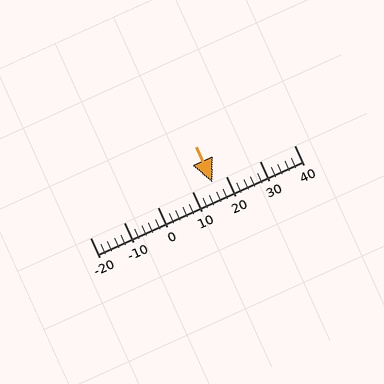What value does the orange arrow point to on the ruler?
The orange arrow points to approximately 16.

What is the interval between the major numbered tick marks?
The major tick marks are spaced 10 units apart.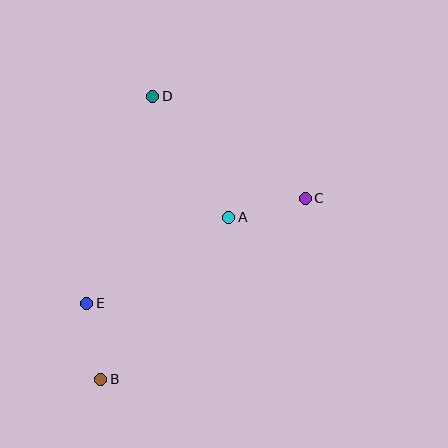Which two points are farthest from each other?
Points B and D are farthest from each other.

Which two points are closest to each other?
Points B and E are closest to each other.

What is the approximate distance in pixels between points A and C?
The distance between A and C is approximately 79 pixels.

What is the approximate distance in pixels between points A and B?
The distance between A and B is approximately 206 pixels.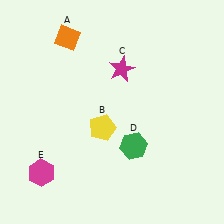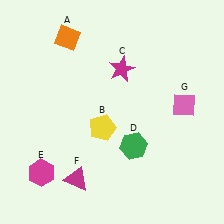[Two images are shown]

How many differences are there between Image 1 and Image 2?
There are 2 differences between the two images.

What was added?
A magenta triangle (F), a pink diamond (G) were added in Image 2.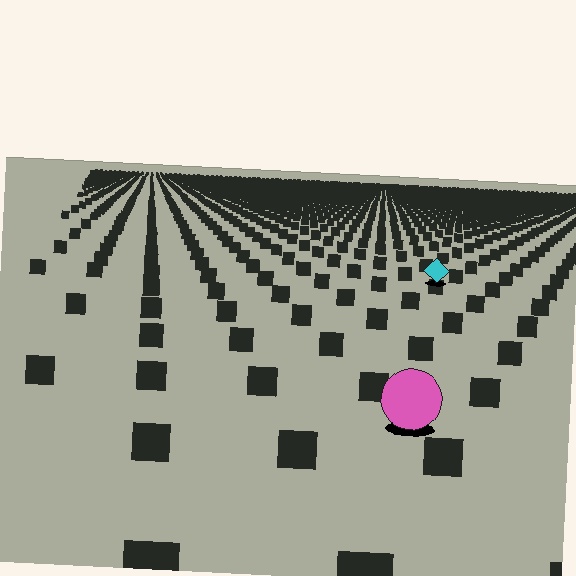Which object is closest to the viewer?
The pink circle is closest. The texture marks near it are larger and more spread out.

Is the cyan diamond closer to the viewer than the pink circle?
No. The pink circle is closer — you can tell from the texture gradient: the ground texture is coarser near it.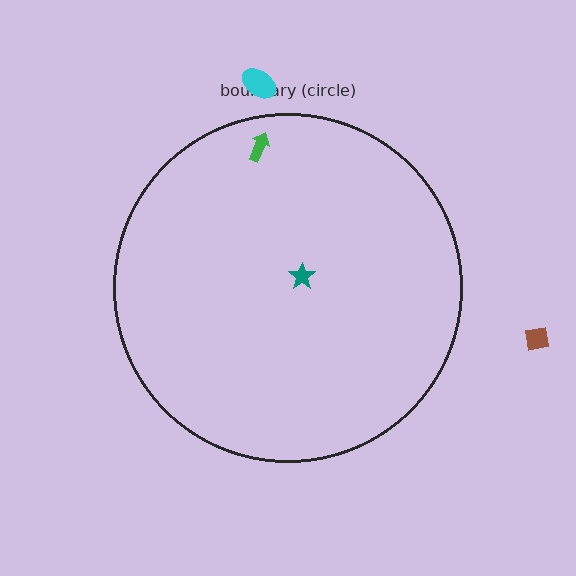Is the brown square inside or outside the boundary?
Outside.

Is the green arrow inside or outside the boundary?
Inside.